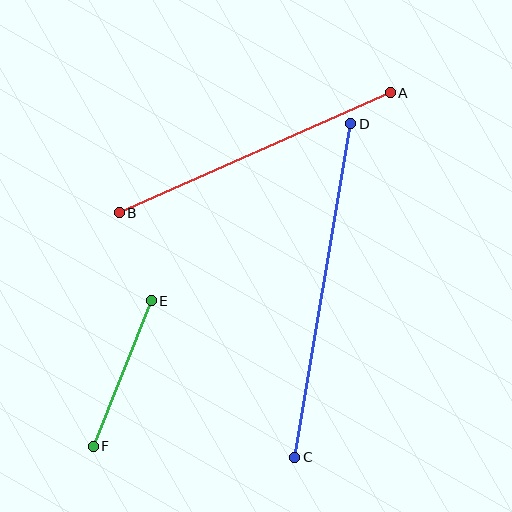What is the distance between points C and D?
The distance is approximately 338 pixels.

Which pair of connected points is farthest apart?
Points C and D are farthest apart.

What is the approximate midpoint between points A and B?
The midpoint is at approximately (255, 153) pixels.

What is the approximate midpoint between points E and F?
The midpoint is at approximately (122, 373) pixels.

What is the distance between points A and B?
The distance is approximately 297 pixels.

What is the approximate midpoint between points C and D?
The midpoint is at approximately (323, 290) pixels.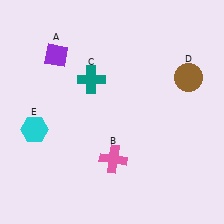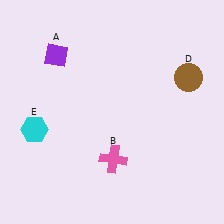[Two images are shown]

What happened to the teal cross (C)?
The teal cross (C) was removed in Image 2. It was in the top-left area of Image 1.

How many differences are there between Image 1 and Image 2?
There is 1 difference between the two images.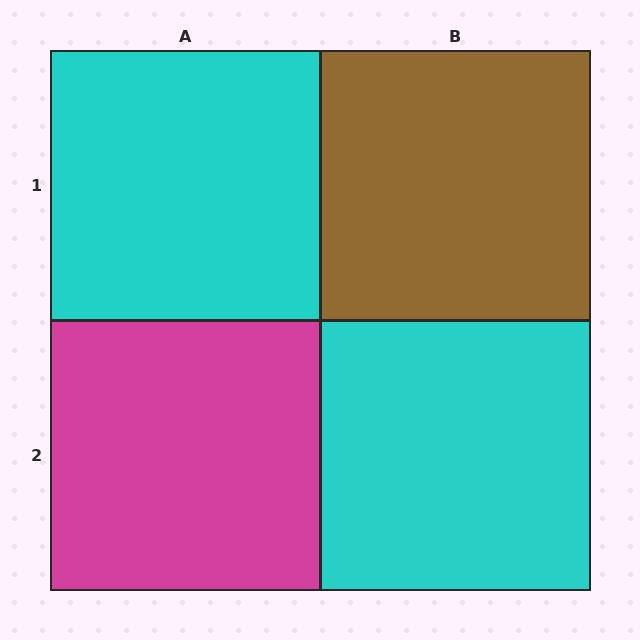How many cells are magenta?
1 cell is magenta.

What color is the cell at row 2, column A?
Magenta.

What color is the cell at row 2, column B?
Cyan.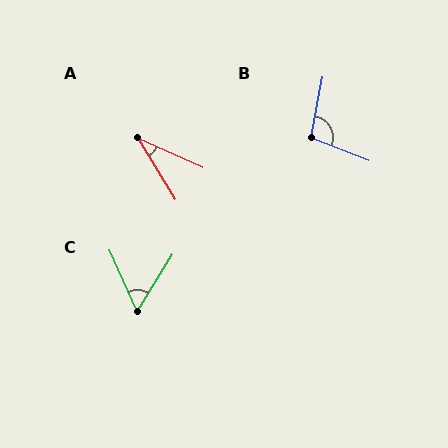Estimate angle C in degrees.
Approximately 55 degrees.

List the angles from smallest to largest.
A (34°), C (55°), B (101°).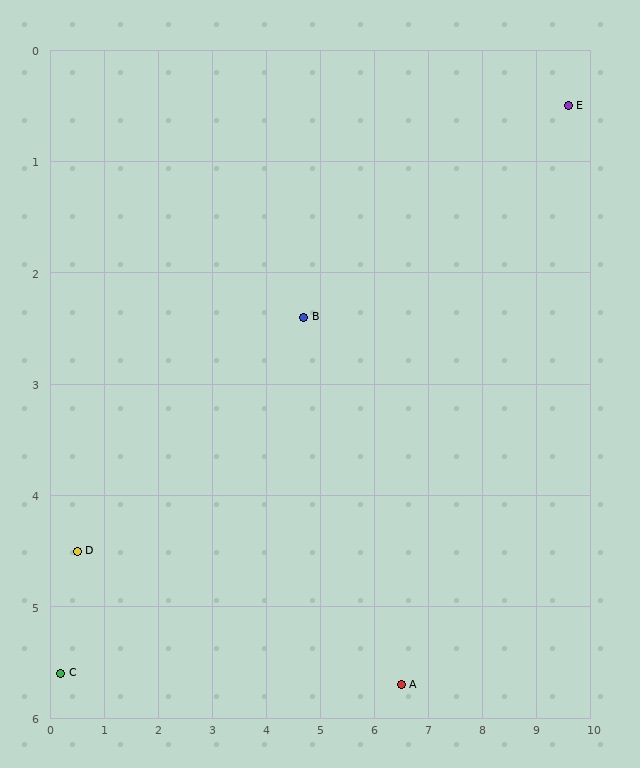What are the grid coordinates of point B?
Point B is at approximately (4.7, 2.4).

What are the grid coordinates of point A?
Point A is at approximately (6.5, 5.7).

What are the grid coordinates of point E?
Point E is at approximately (9.6, 0.5).